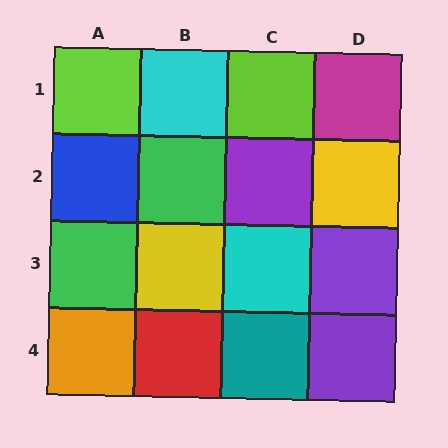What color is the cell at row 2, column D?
Yellow.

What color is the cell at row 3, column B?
Yellow.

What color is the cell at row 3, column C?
Cyan.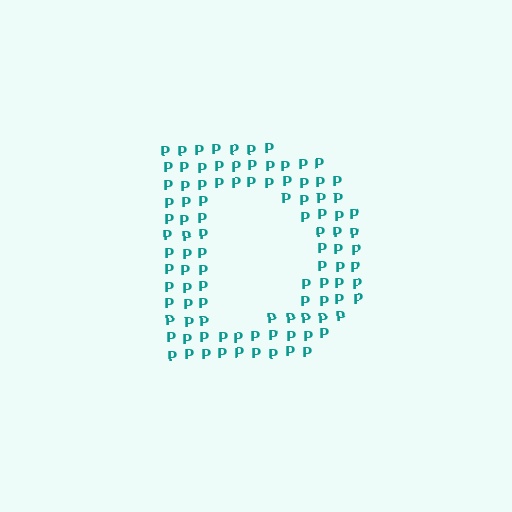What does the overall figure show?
The overall figure shows the letter D.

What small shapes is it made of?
It is made of small letter P's.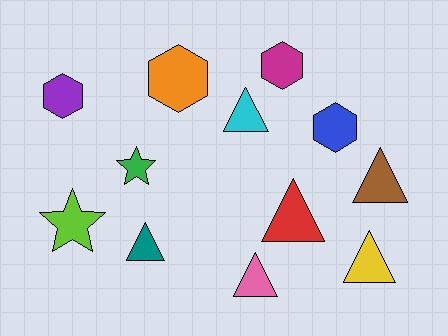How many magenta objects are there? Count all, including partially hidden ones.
There is 1 magenta object.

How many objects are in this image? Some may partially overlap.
There are 12 objects.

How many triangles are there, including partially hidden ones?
There are 6 triangles.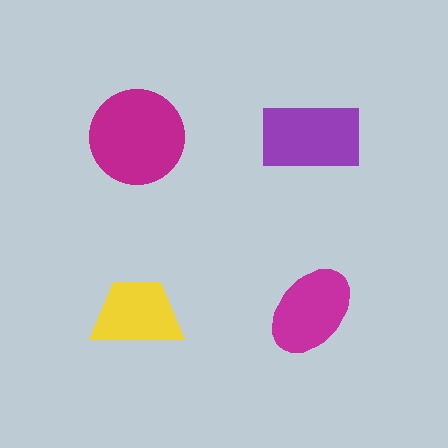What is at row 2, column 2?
A magenta ellipse.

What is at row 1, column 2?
A purple rectangle.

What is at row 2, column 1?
A yellow trapezoid.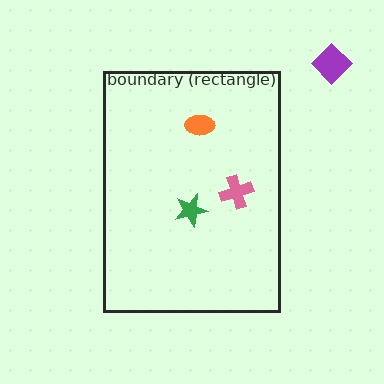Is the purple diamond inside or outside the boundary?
Outside.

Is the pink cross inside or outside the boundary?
Inside.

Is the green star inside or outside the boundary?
Inside.